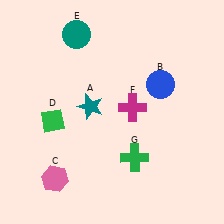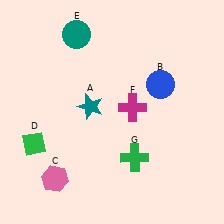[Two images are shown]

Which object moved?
The green diamond (D) moved down.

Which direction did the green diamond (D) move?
The green diamond (D) moved down.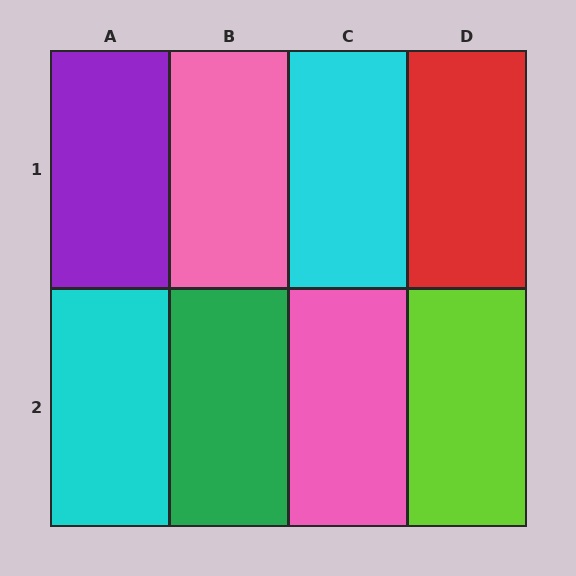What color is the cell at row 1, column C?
Cyan.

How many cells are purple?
1 cell is purple.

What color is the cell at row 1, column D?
Red.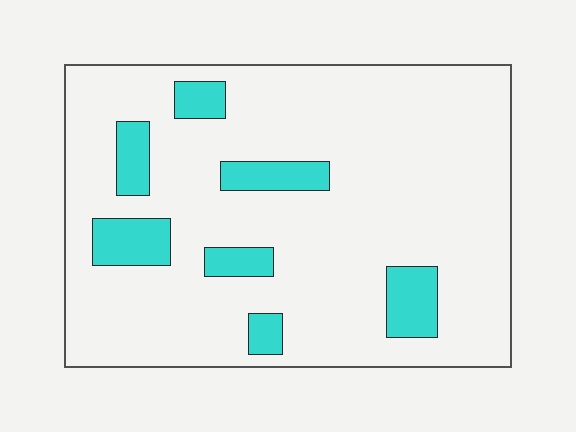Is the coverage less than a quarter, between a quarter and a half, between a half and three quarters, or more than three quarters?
Less than a quarter.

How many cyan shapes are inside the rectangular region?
7.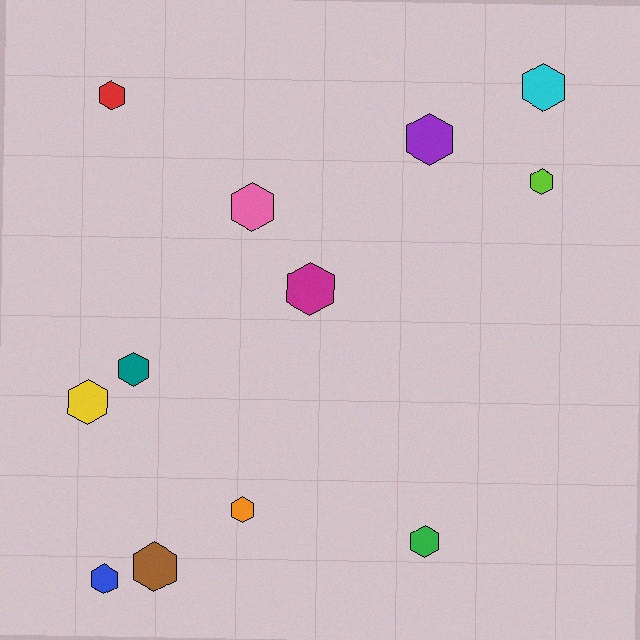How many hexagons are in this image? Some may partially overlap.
There are 12 hexagons.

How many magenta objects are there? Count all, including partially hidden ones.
There is 1 magenta object.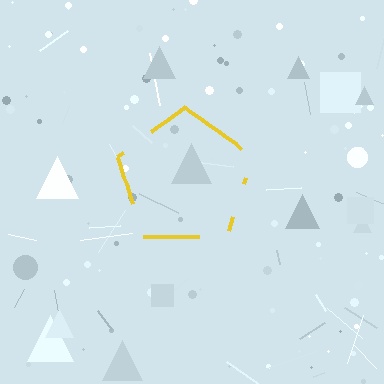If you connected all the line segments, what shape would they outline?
They would outline a pentagon.